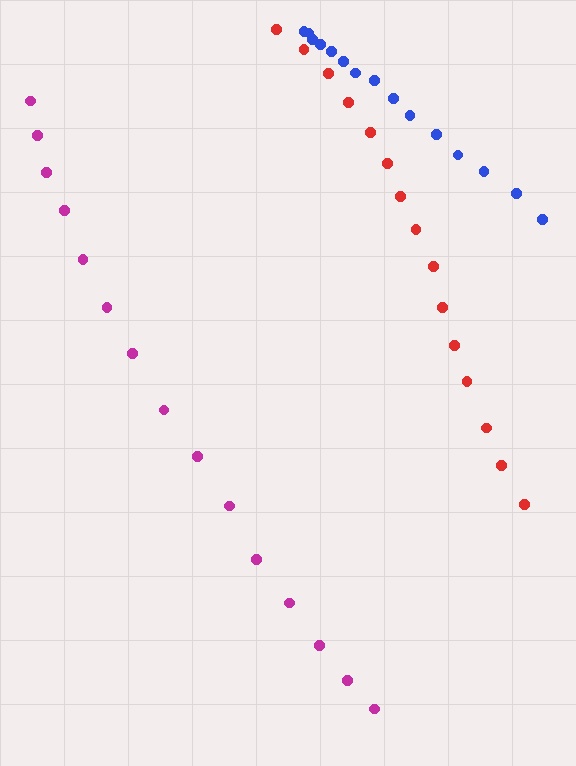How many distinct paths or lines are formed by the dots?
There are 3 distinct paths.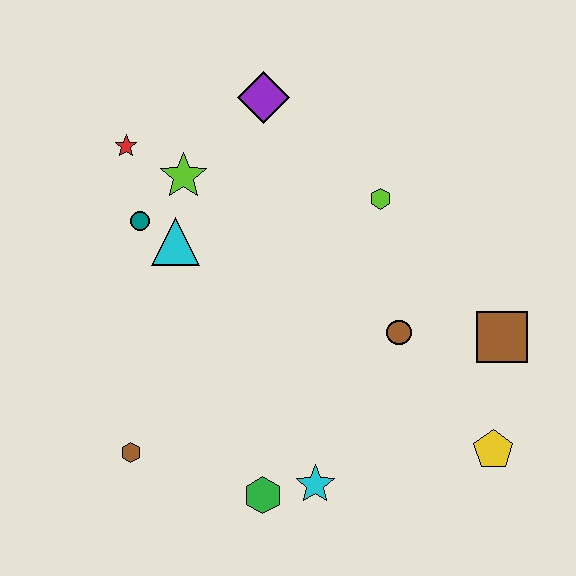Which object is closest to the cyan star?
The green hexagon is closest to the cyan star.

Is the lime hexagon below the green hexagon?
No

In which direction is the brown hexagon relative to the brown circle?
The brown hexagon is to the left of the brown circle.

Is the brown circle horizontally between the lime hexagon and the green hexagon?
No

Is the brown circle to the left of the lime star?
No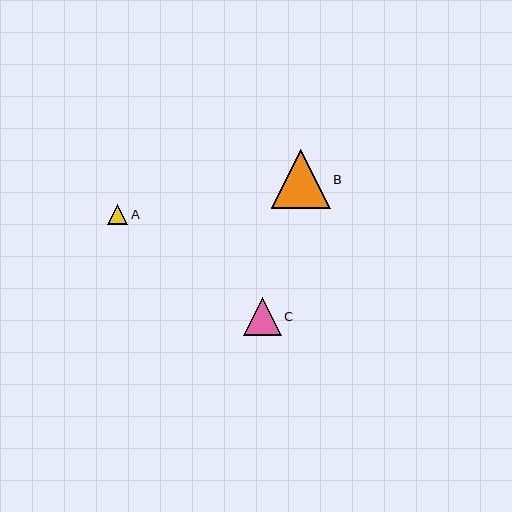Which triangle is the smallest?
Triangle A is the smallest with a size of approximately 20 pixels.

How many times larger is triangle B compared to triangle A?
Triangle B is approximately 3.0 times the size of triangle A.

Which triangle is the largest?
Triangle B is the largest with a size of approximately 59 pixels.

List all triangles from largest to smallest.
From largest to smallest: B, C, A.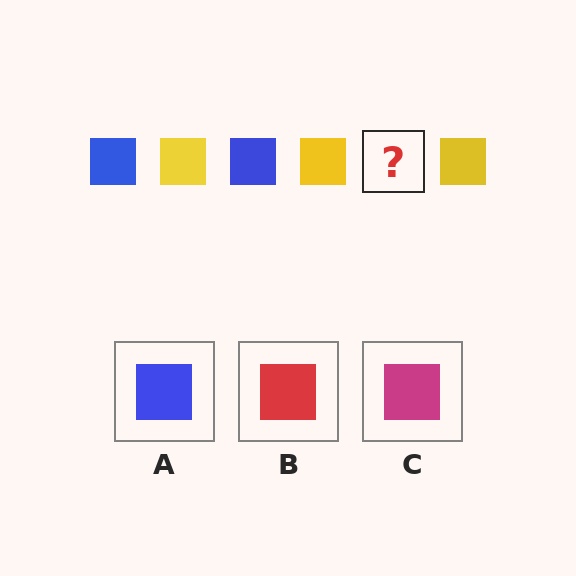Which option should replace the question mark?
Option A.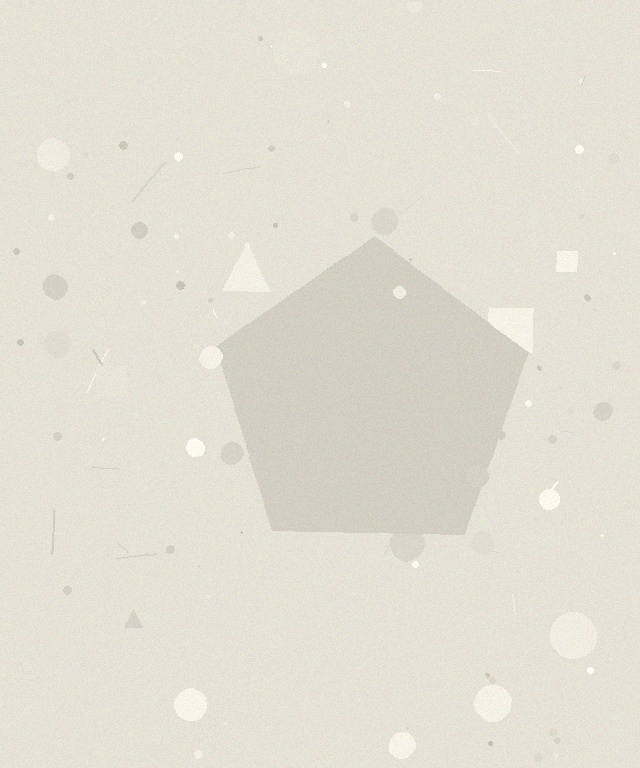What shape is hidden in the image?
A pentagon is hidden in the image.